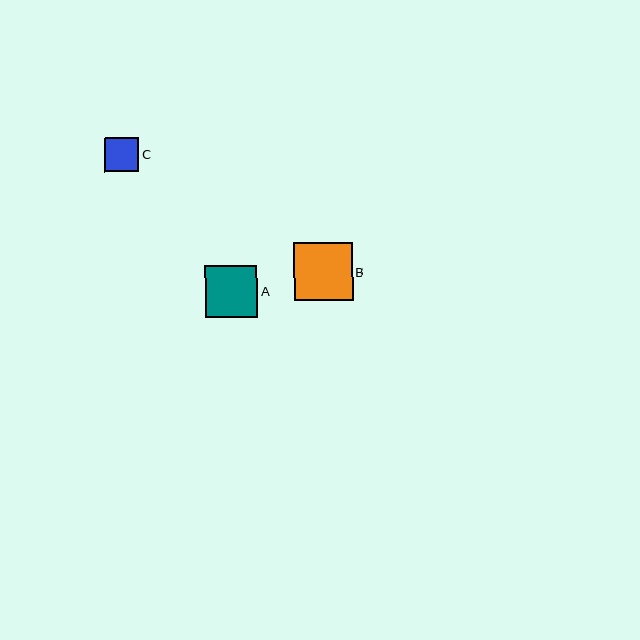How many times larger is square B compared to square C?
Square B is approximately 1.7 times the size of square C.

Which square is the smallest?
Square C is the smallest with a size of approximately 34 pixels.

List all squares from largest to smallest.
From largest to smallest: B, A, C.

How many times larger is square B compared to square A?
Square B is approximately 1.1 times the size of square A.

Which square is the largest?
Square B is the largest with a size of approximately 58 pixels.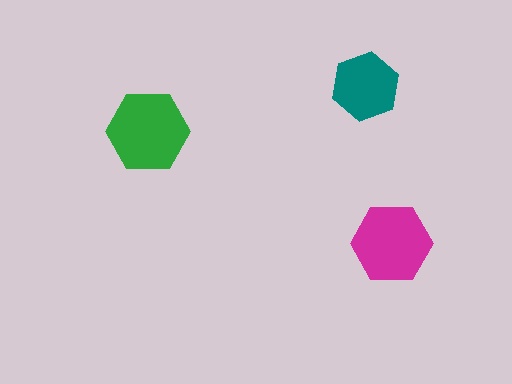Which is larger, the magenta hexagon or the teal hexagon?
The magenta one.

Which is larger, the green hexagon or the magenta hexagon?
The green one.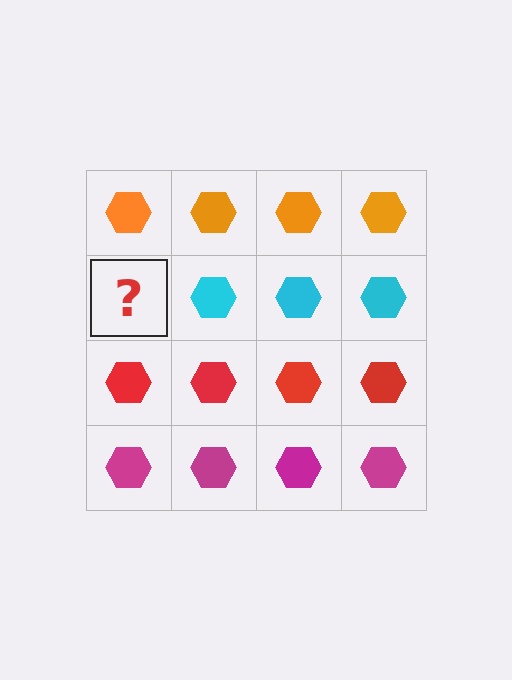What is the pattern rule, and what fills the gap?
The rule is that each row has a consistent color. The gap should be filled with a cyan hexagon.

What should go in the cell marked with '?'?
The missing cell should contain a cyan hexagon.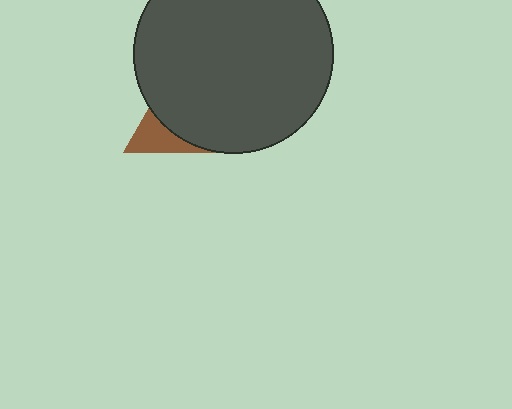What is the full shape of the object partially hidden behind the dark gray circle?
The partially hidden object is a brown triangle.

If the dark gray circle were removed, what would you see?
You would see the complete brown triangle.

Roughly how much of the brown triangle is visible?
A small part of it is visible (roughly 40%).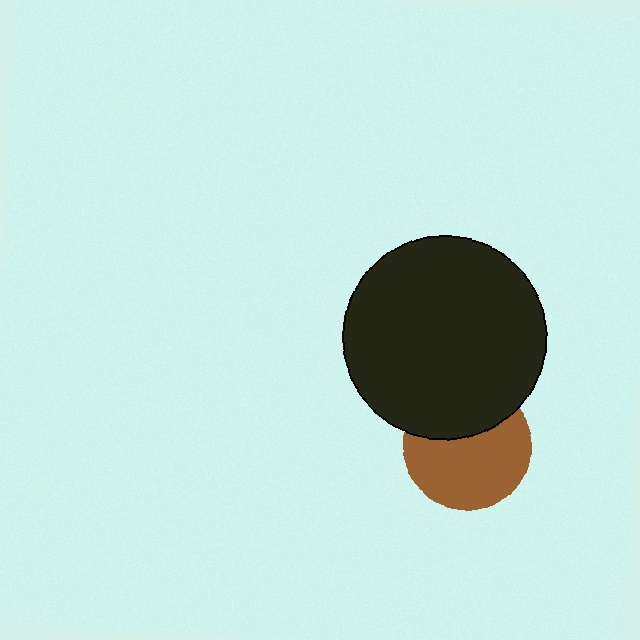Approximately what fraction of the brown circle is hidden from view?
Roughly 36% of the brown circle is hidden behind the black circle.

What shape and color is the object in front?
The object in front is a black circle.